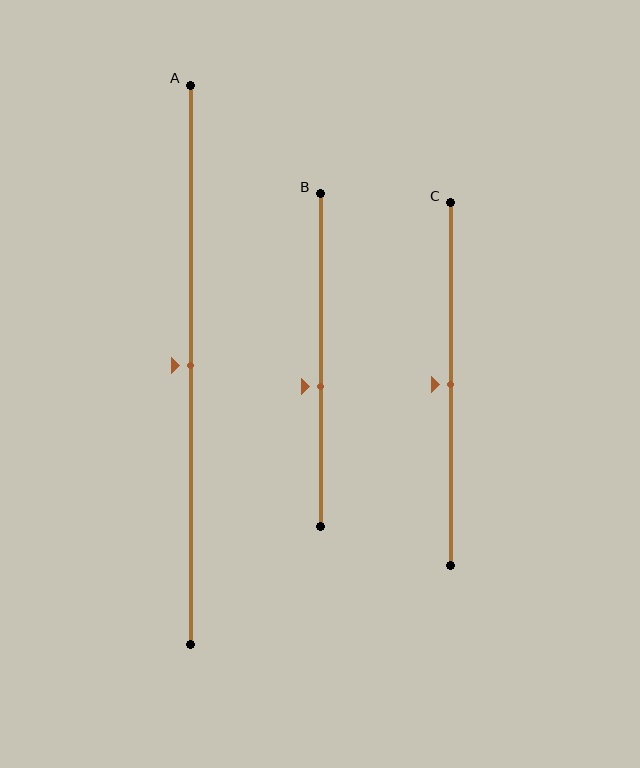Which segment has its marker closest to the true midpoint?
Segment A has its marker closest to the true midpoint.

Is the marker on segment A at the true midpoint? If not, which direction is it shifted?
Yes, the marker on segment A is at the true midpoint.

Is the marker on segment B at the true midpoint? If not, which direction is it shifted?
No, the marker on segment B is shifted downward by about 8% of the segment length.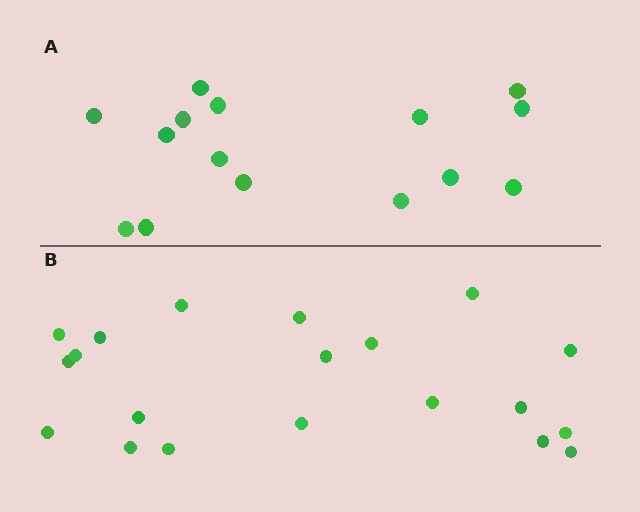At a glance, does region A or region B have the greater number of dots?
Region B (the bottom region) has more dots.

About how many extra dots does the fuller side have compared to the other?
Region B has about 5 more dots than region A.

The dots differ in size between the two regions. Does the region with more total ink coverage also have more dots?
No. Region A has more total ink coverage because its dots are larger, but region B actually contains more individual dots. Total area can be misleading — the number of items is what matters here.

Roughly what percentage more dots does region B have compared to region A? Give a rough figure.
About 35% more.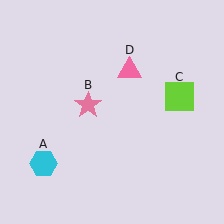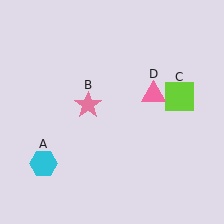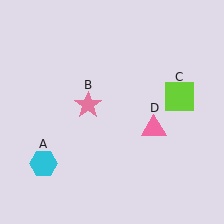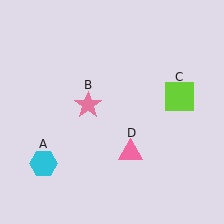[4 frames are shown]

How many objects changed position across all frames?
1 object changed position: pink triangle (object D).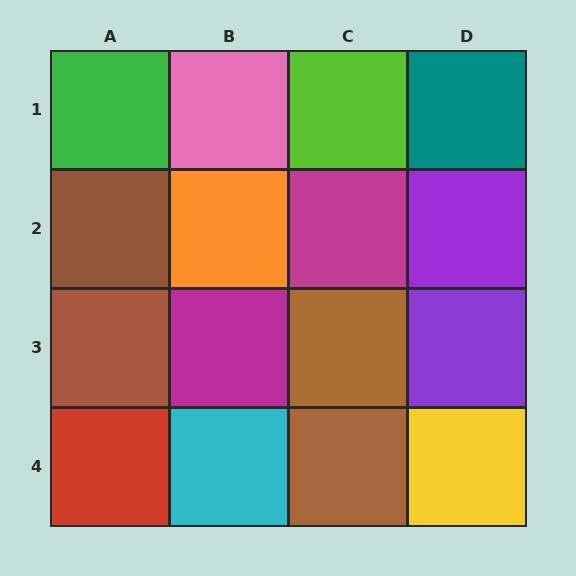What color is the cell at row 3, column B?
Magenta.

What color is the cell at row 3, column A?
Brown.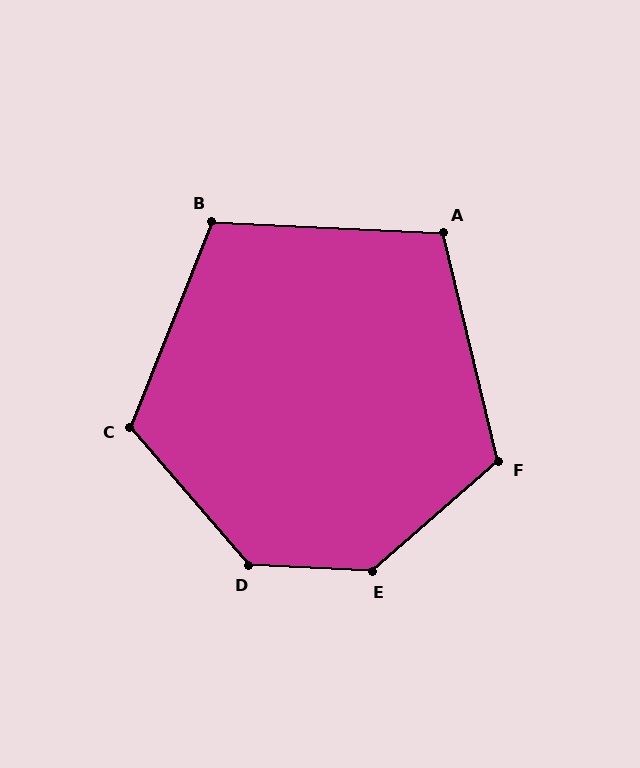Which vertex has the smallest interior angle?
A, at approximately 106 degrees.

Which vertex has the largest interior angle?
E, at approximately 136 degrees.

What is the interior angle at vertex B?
Approximately 109 degrees (obtuse).